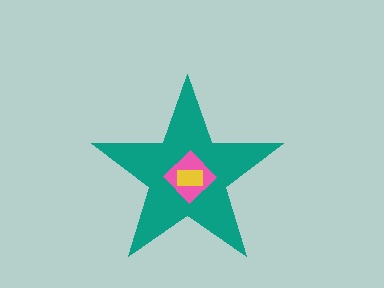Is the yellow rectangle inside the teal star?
Yes.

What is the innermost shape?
The yellow rectangle.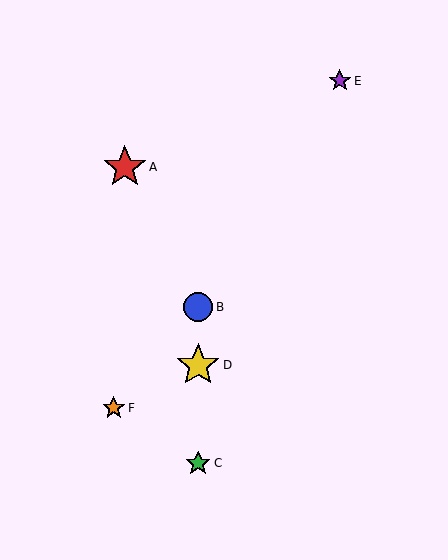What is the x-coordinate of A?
Object A is at x≈125.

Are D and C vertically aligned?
Yes, both are at x≈198.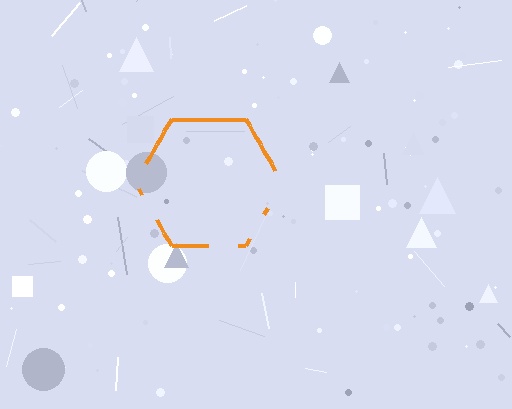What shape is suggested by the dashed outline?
The dashed outline suggests a hexagon.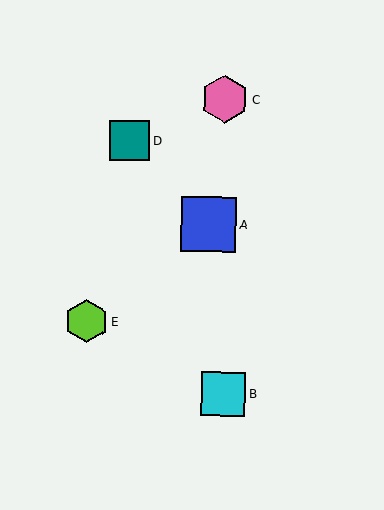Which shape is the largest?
The blue square (labeled A) is the largest.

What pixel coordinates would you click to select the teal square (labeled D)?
Click at (130, 141) to select the teal square D.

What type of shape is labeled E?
Shape E is a lime hexagon.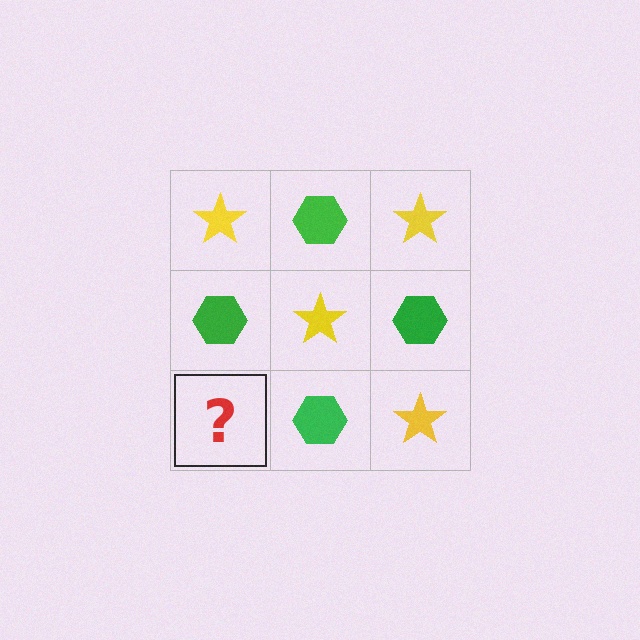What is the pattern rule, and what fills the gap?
The rule is that it alternates yellow star and green hexagon in a checkerboard pattern. The gap should be filled with a yellow star.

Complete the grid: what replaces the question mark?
The question mark should be replaced with a yellow star.